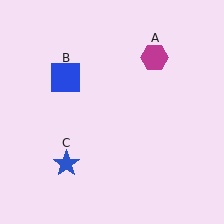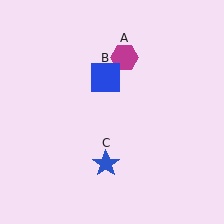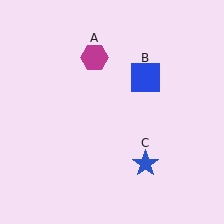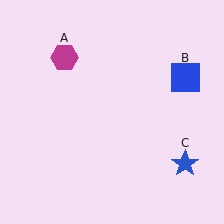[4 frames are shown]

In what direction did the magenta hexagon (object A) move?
The magenta hexagon (object A) moved left.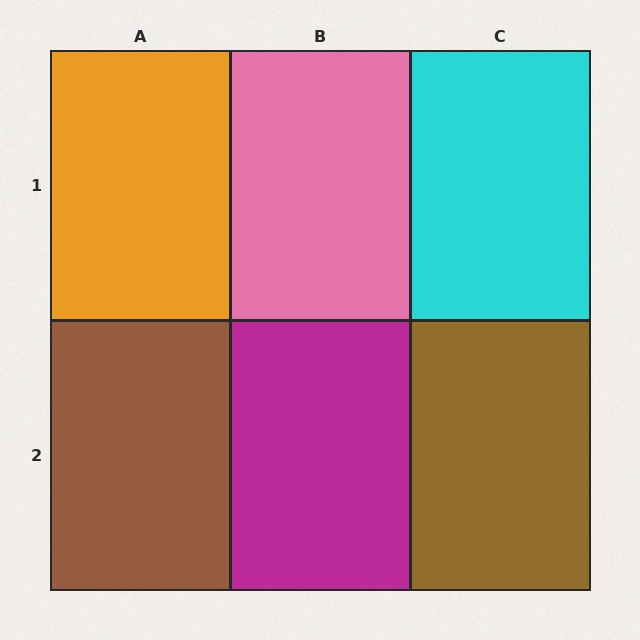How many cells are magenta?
1 cell is magenta.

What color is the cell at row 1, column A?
Orange.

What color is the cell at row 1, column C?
Cyan.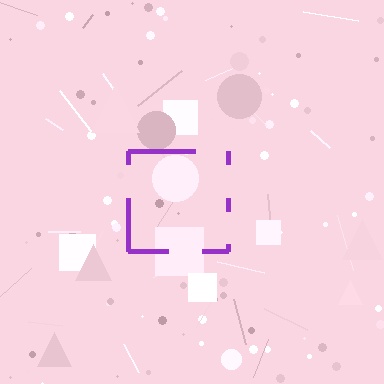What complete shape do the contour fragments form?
The contour fragments form a square.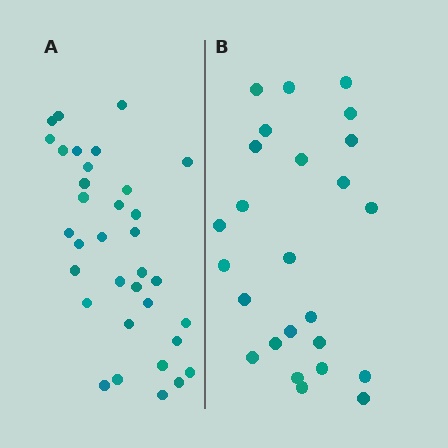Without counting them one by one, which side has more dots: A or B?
Region A (the left region) has more dots.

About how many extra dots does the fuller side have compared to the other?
Region A has roughly 8 or so more dots than region B.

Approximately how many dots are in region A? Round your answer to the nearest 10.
About 30 dots. (The exact count is 34, which rounds to 30.)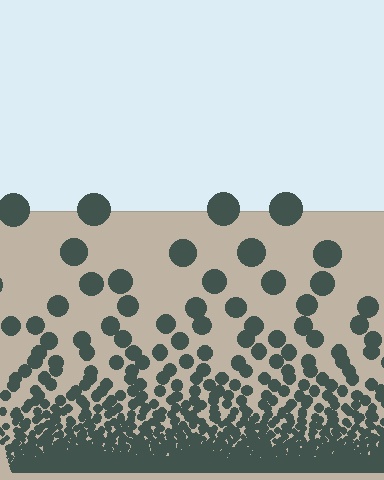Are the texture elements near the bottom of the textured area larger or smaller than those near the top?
Smaller. The gradient is inverted — elements near the bottom are smaller and denser.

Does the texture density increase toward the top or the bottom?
Density increases toward the bottom.